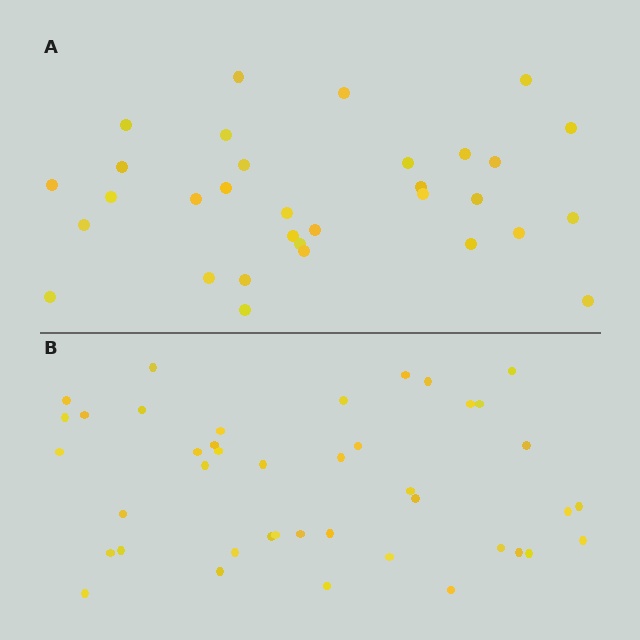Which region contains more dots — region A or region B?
Region B (the bottom region) has more dots.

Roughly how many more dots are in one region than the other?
Region B has roughly 10 or so more dots than region A.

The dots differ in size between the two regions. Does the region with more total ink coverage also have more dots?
No. Region A has more total ink coverage because its dots are larger, but region B actually contains more individual dots. Total area can be misleading — the number of items is what matters here.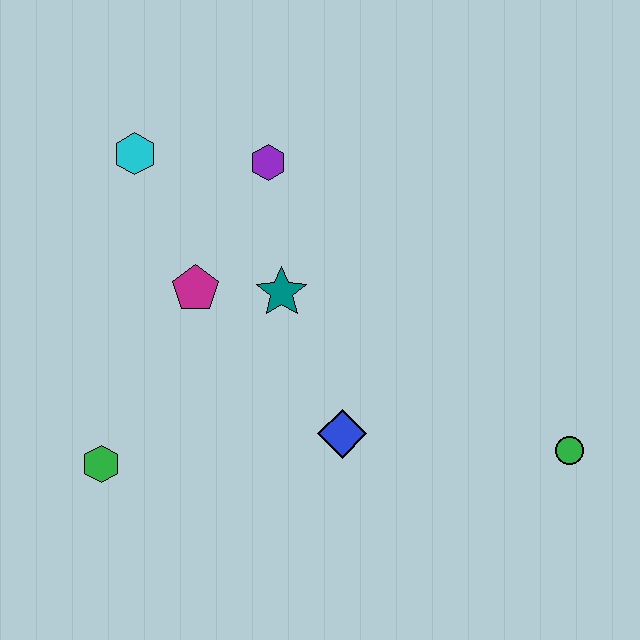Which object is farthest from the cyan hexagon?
The green circle is farthest from the cyan hexagon.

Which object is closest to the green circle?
The blue diamond is closest to the green circle.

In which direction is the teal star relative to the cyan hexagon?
The teal star is to the right of the cyan hexagon.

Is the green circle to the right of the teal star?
Yes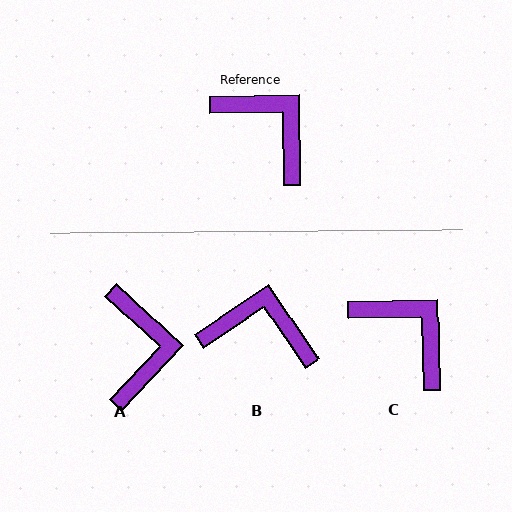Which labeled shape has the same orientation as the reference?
C.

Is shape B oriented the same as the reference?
No, it is off by about 33 degrees.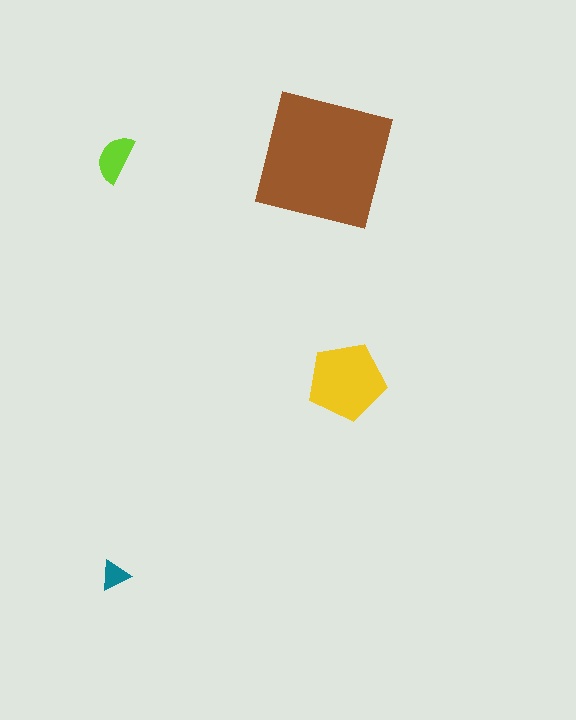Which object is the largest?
The brown square.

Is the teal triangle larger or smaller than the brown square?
Smaller.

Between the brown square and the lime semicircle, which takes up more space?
The brown square.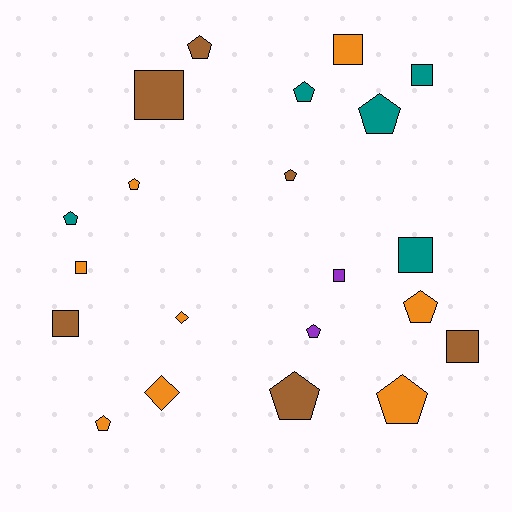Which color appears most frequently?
Orange, with 8 objects.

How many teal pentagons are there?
There are 3 teal pentagons.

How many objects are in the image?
There are 21 objects.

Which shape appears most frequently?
Pentagon, with 11 objects.